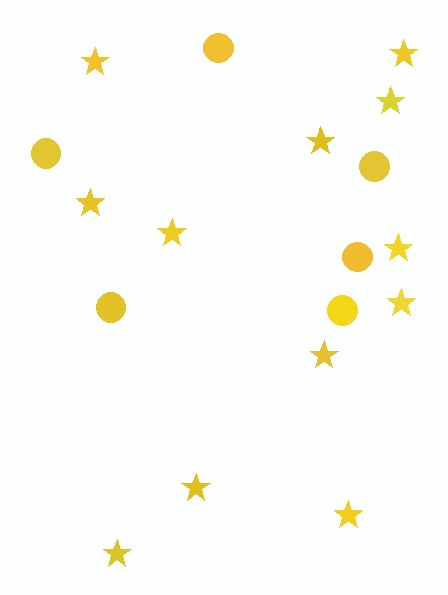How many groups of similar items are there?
There are 2 groups: one group of circles (6) and one group of stars (12).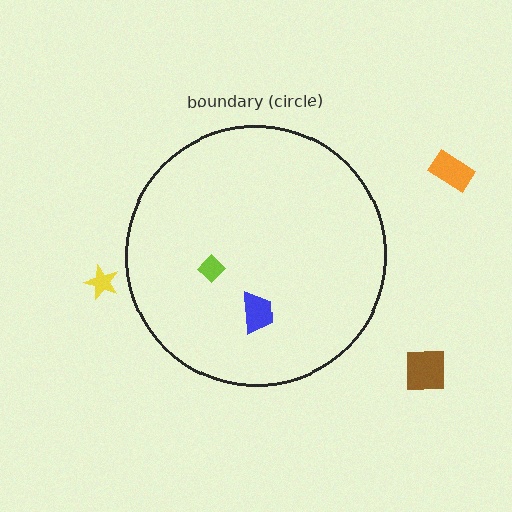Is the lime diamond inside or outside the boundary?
Inside.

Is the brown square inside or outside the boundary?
Outside.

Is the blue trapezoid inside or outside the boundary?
Inside.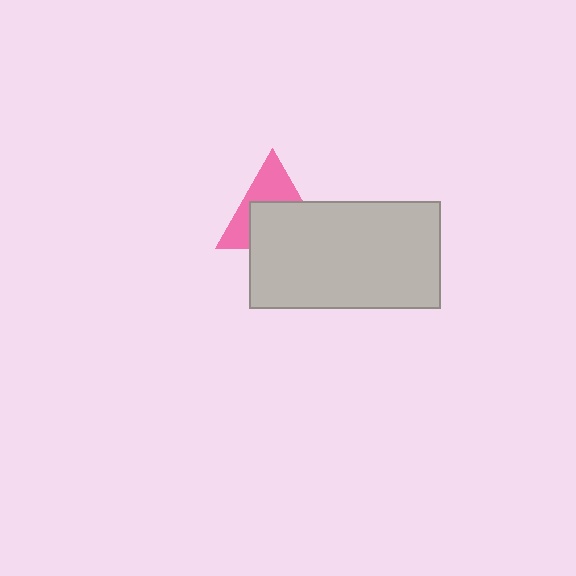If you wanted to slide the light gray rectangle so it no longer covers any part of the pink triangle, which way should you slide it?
Slide it down — that is the most direct way to separate the two shapes.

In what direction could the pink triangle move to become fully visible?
The pink triangle could move up. That would shift it out from behind the light gray rectangle entirely.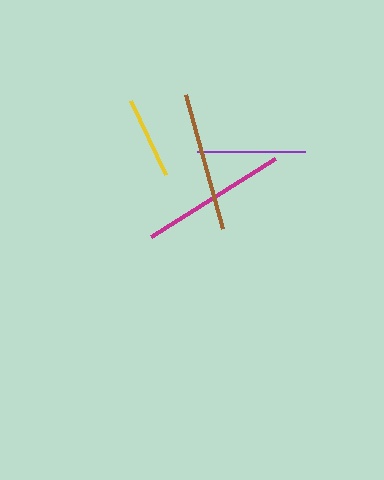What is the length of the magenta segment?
The magenta segment is approximately 147 pixels long.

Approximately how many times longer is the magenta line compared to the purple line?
The magenta line is approximately 1.4 times the length of the purple line.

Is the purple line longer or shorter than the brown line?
The brown line is longer than the purple line.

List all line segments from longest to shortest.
From longest to shortest: magenta, brown, purple, yellow.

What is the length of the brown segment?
The brown segment is approximately 139 pixels long.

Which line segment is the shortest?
The yellow line is the shortest at approximately 82 pixels.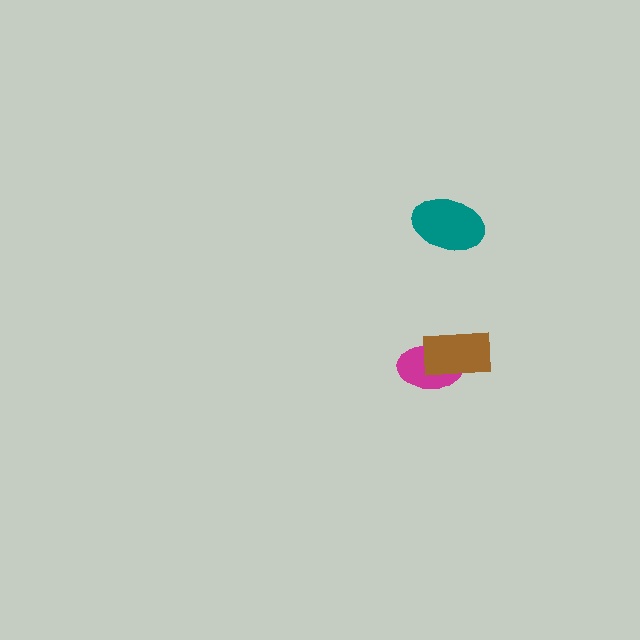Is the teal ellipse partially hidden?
No, no other shape covers it.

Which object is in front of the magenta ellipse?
The brown rectangle is in front of the magenta ellipse.